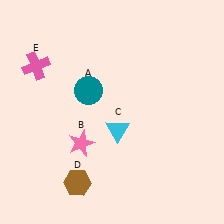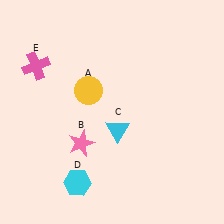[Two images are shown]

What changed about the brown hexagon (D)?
In Image 1, D is brown. In Image 2, it changed to cyan.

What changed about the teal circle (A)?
In Image 1, A is teal. In Image 2, it changed to yellow.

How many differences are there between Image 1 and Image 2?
There are 2 differences between the two images.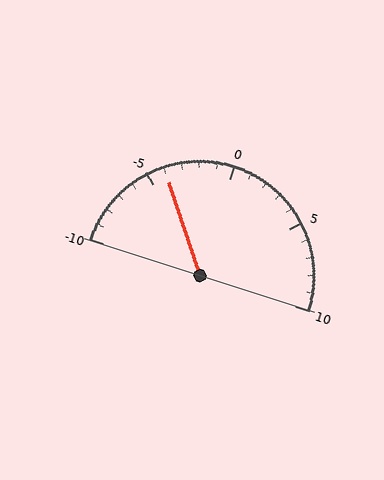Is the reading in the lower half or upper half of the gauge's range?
The reading is in the lower half of the range (-10 to 10).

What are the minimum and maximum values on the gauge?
The gauge ranges from -10 to 10.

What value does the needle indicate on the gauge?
The needle indicates approximately -4.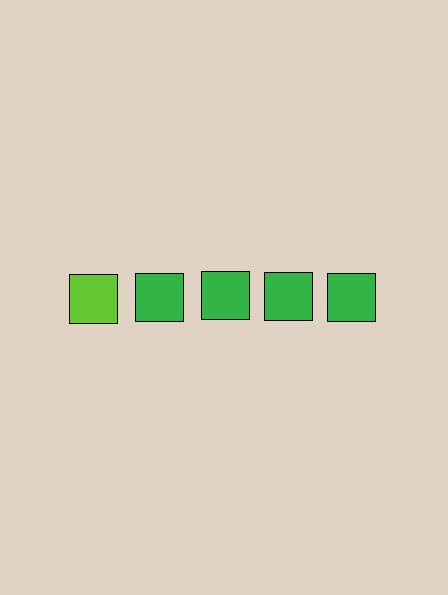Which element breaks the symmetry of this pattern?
The lime square in the top row, leftmost column breaks the symmetry. All other shapes are green squares.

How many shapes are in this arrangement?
There are 5 shapes arranged in a grid pattern.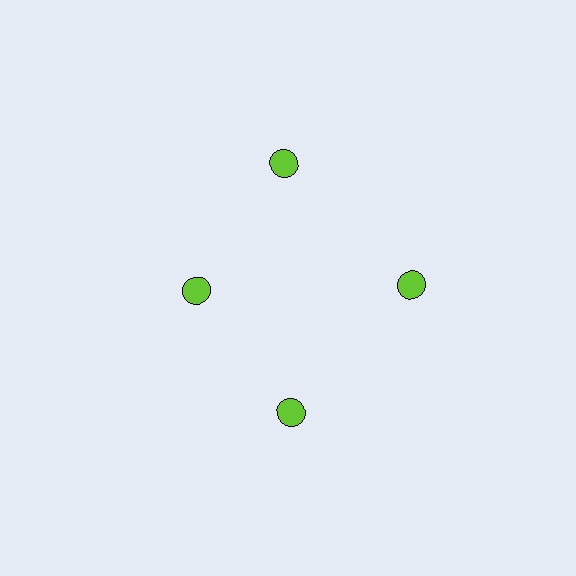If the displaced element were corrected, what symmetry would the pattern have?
It would have 4-fold rotational symmetry — the pattern would map onto itself every 90 degrees.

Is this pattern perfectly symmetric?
No. The 4 lime circles are arranged in a ring, but one element near the 9 o'clock position is pulled inward toward the center, breaking the 4-fold rotational symmetry.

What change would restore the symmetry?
The symmetry would be restored by moving it outward, back onto the ring so that all 4 circles sit at equal angles and equal distance from the center.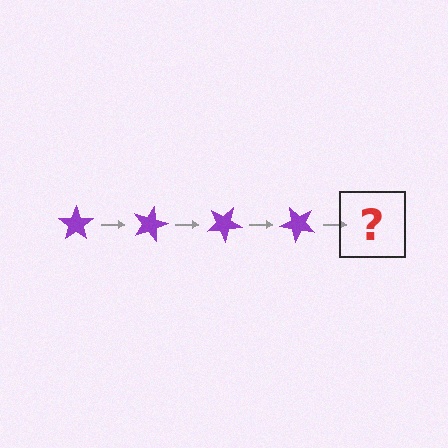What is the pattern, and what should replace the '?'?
The pattern is that the star rotates 15 degrees each step. The '?' should be a purple star rotated 60 degrees.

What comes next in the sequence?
The next element should be a purple star rotated 60 degrees.